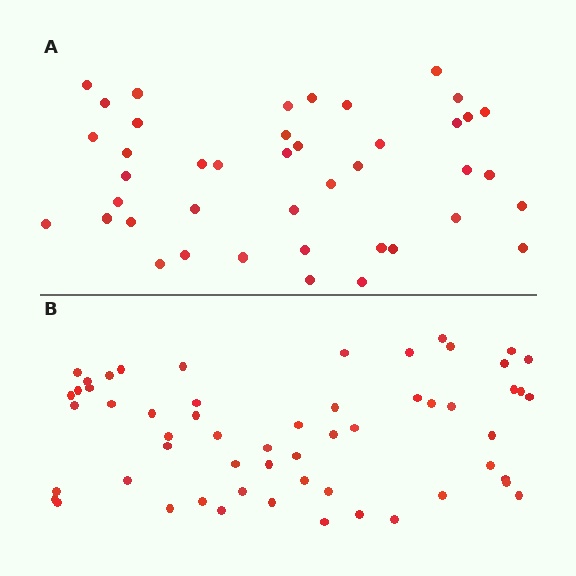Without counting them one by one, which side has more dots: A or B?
Region B (the bottom region) has more dots.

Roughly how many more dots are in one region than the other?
Region B has approximately 15 more dots than region A.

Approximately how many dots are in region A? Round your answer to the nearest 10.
About 40 dots. (The exact count is 42, which rounds to 40.)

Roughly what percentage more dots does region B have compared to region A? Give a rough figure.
About 35% more.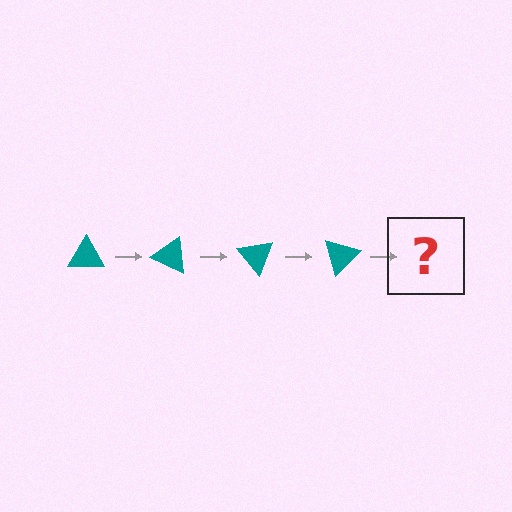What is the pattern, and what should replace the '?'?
The pattern is that the triangle rotates 25 degrees each step. The '?' should be a teal triangle rotated 100 degrees.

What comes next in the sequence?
The next element should be a teal triangle rotated 100 degrees.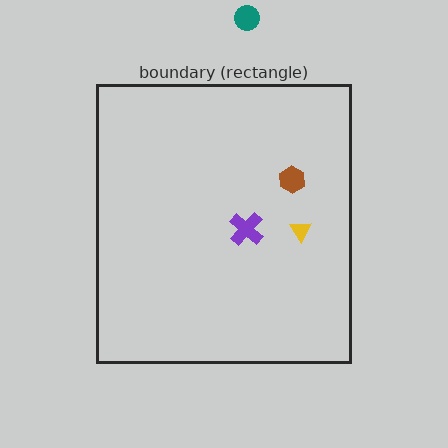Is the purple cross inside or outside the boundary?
Inside.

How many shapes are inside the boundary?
3 inside, 1 outside.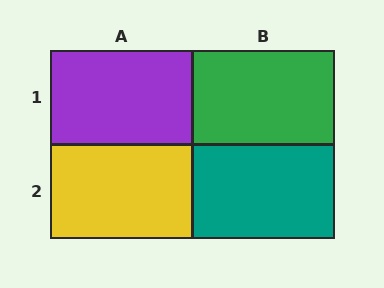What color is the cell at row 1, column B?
Green.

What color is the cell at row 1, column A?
Purple.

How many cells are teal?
1 cell is teal.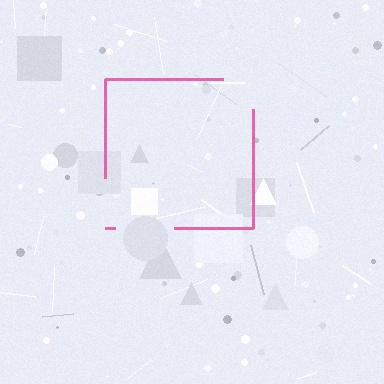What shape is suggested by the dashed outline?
The dashed outline suggests a square.